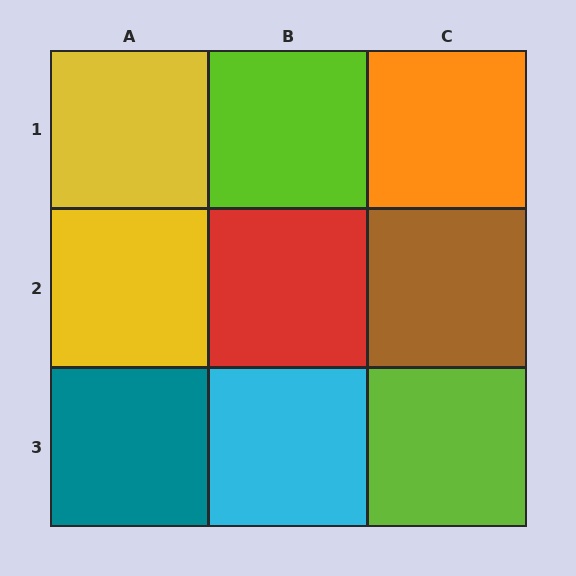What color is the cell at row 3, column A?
Teal.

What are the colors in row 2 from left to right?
Yellow, red, brown.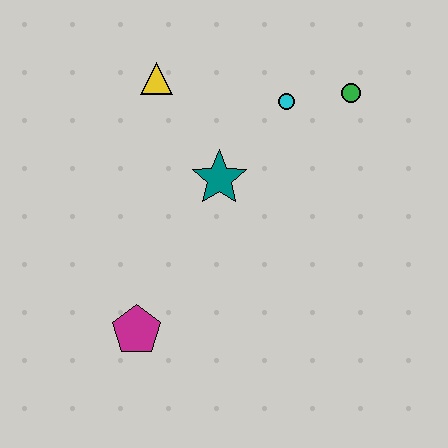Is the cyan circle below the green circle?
Yes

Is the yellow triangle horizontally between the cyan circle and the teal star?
No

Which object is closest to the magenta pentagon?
The teal star is closest to the magenta pentagon.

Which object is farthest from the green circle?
The magenta pentagon is farthest from the green circle.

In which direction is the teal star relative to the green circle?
The teal star is to the left of the green circle.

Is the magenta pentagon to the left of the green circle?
Yes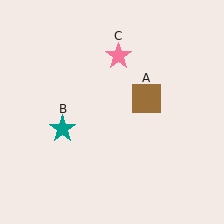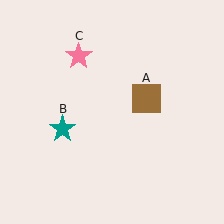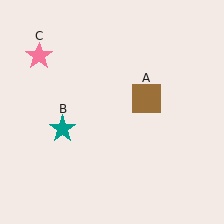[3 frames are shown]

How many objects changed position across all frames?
1 object changed position: pink star (object C).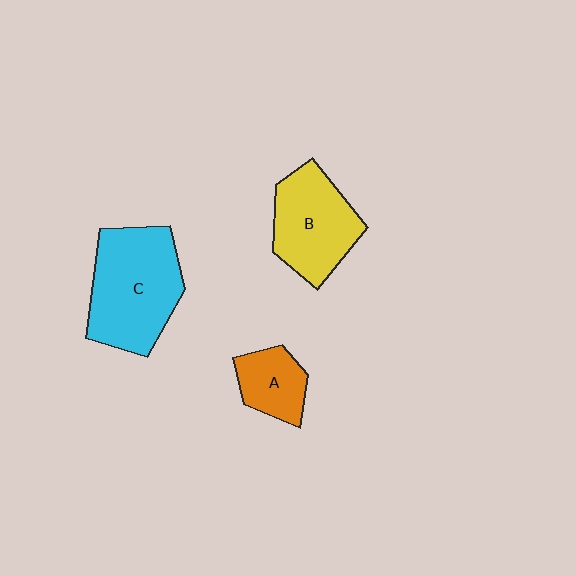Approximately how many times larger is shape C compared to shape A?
Approximately 2.3 times.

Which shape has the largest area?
Shape C (cyan).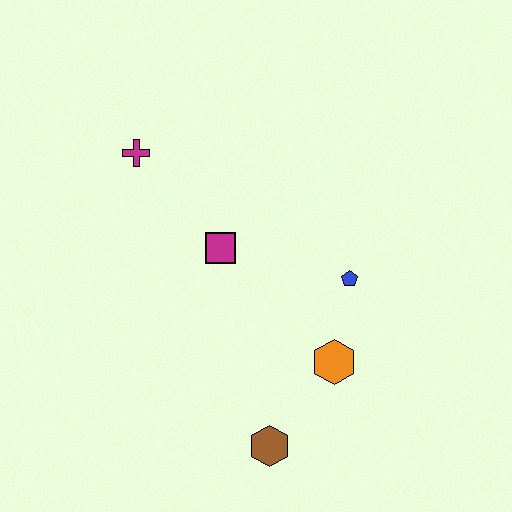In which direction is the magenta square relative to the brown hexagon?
The magenta square is above the brown hexagon.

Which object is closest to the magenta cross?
The magenta square is closest to the magenta cross.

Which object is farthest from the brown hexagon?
The magenta cross is farthest from the brown hexagon.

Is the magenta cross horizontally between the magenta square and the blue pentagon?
No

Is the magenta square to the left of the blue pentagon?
Yes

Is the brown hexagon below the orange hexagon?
Yes